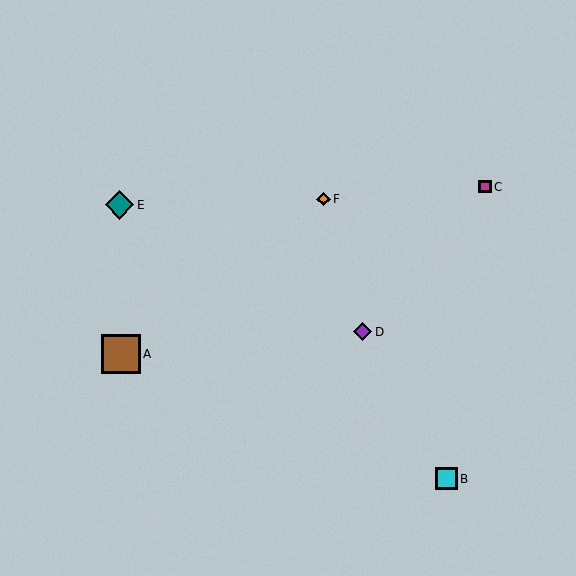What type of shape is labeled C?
Shape C is a magenta square.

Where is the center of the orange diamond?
The center of the orange diamond is at (323, 199).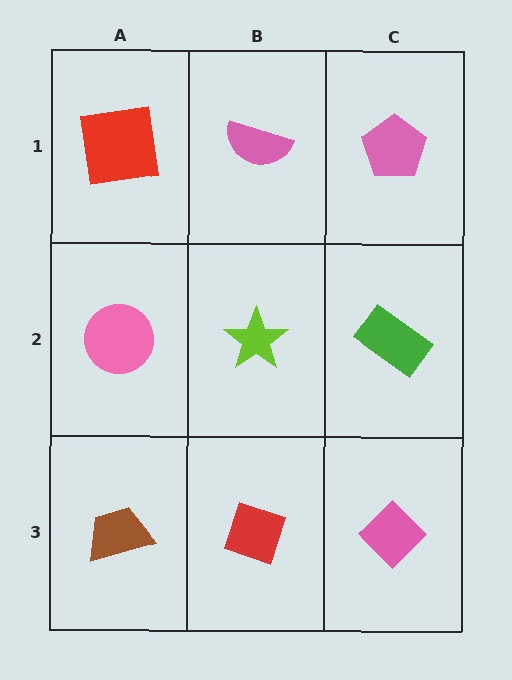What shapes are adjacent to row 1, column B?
A lime star (row 2, column B), a red square (row 1, column A), a pink pentagon (row 1, column C).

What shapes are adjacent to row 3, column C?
A green rectangle (row 2, column C), a red diamond (row 3, column B).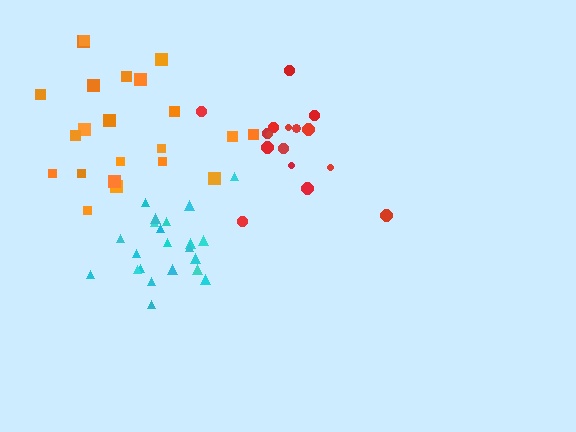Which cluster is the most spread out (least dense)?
Orange.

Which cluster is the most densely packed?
Cyan.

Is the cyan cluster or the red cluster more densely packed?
Cyan.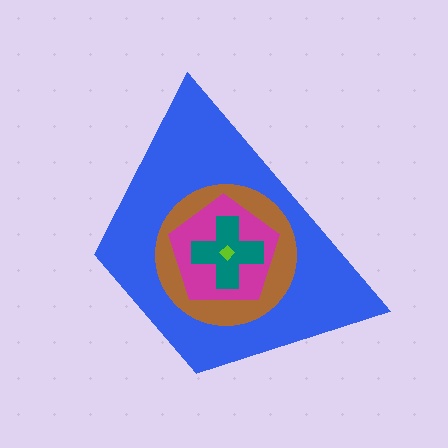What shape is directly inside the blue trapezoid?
The brown circle.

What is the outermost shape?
The blue trapezoid.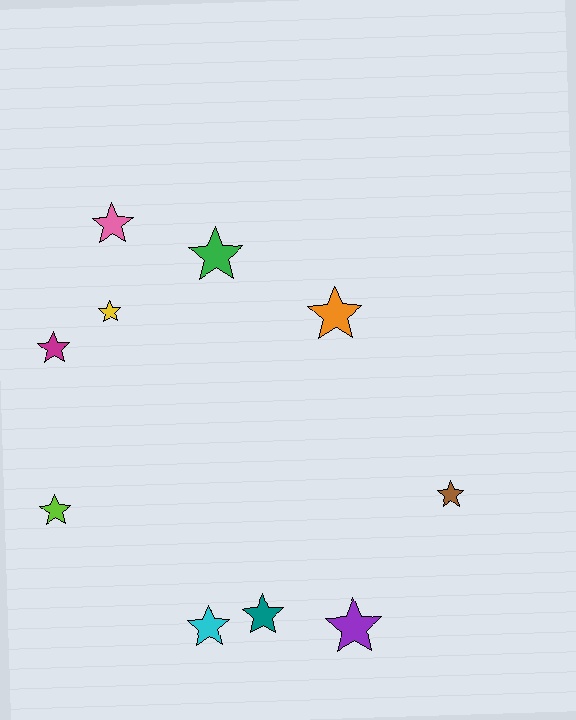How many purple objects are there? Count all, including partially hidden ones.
There is 1 purple object.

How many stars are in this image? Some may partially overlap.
There are 10 stars.